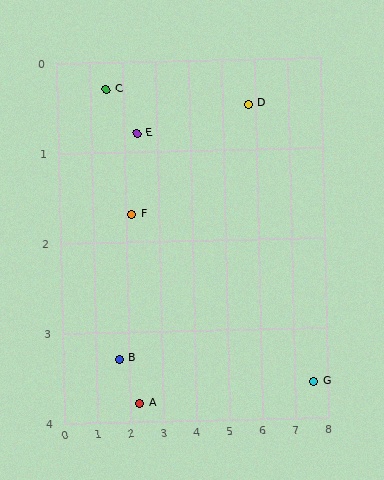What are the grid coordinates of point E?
Point E is at approximately (2.4, 0.8).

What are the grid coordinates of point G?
Point G is at approximately (7.6, 3.6).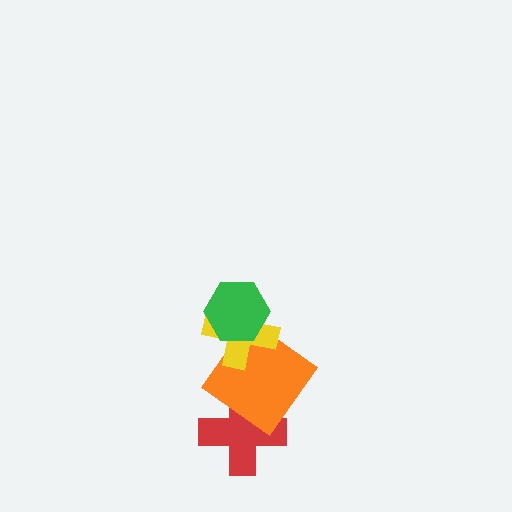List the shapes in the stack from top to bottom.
From top to bottom: the green hexagon, the yellow cross, the orange diamond, the red cross.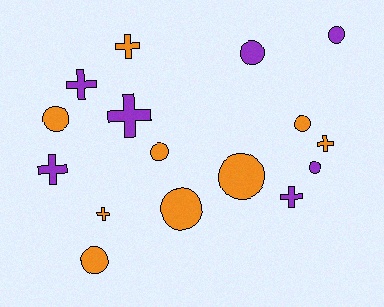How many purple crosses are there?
There are 4 purple crosses.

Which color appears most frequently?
Orange, with 9 objects.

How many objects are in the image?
There are 16 objects.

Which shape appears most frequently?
Circle, with 9 objects.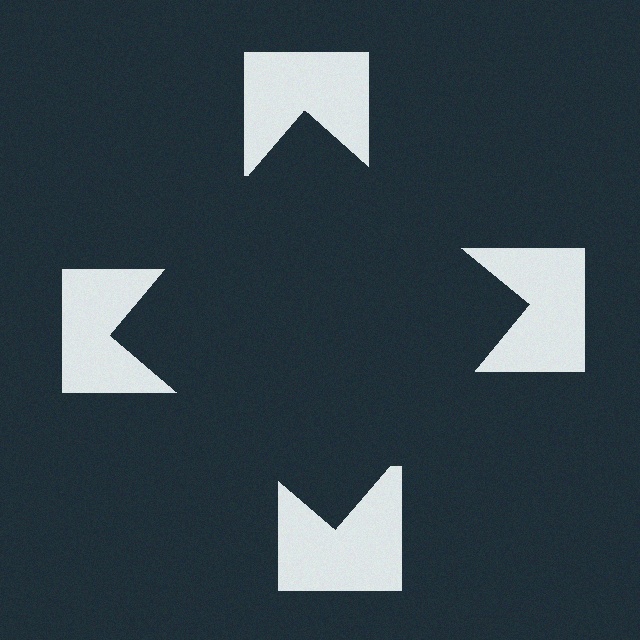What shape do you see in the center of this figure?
An illusory square — its edges are inferred from the aligned wedge cuts in the notched squares, not physically drawn.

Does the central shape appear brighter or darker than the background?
It typically appears slightly darker than the background, even though no actual brightness change is drawn.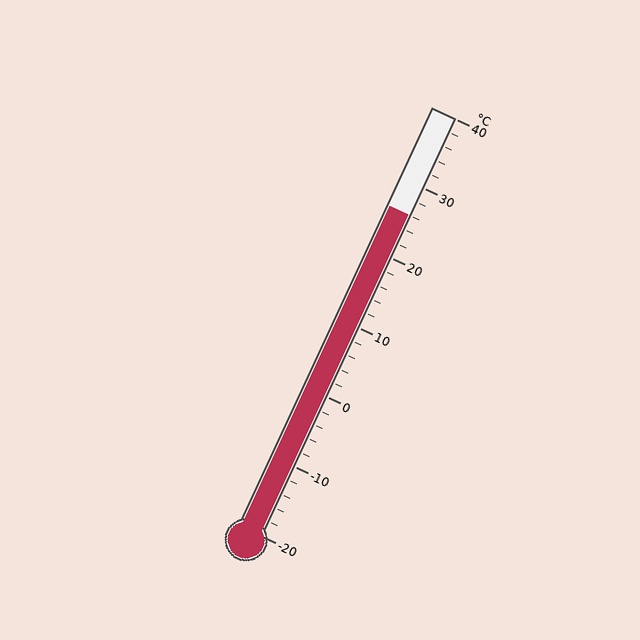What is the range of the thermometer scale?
The thermometer scale ranges from -20°C to 40°C.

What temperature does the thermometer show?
The thermometer shows approximately 26°C.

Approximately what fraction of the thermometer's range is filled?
The thermometer is filled to approximately 75% of its range.